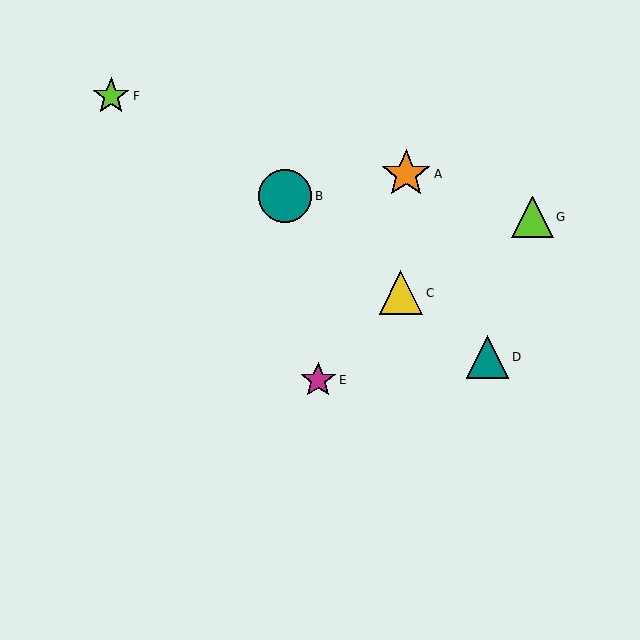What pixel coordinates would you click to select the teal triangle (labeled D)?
Click at (487, 357) to select the teal triangle D.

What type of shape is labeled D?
Shape D is a teal triangle.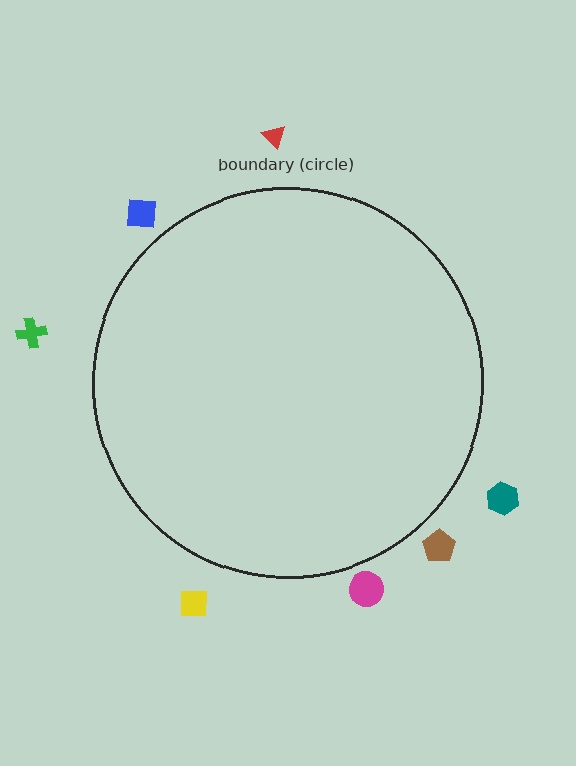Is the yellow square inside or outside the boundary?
Outside.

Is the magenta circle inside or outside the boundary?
Outside.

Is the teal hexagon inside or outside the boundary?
Outside.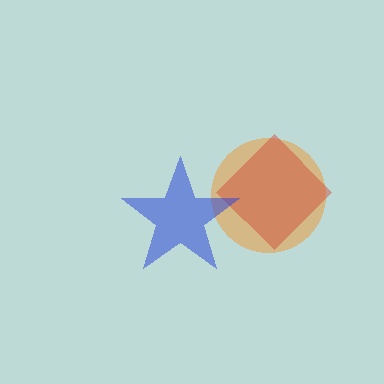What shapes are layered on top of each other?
The layered shapes are: an orange circle, a red diamond, a blue star.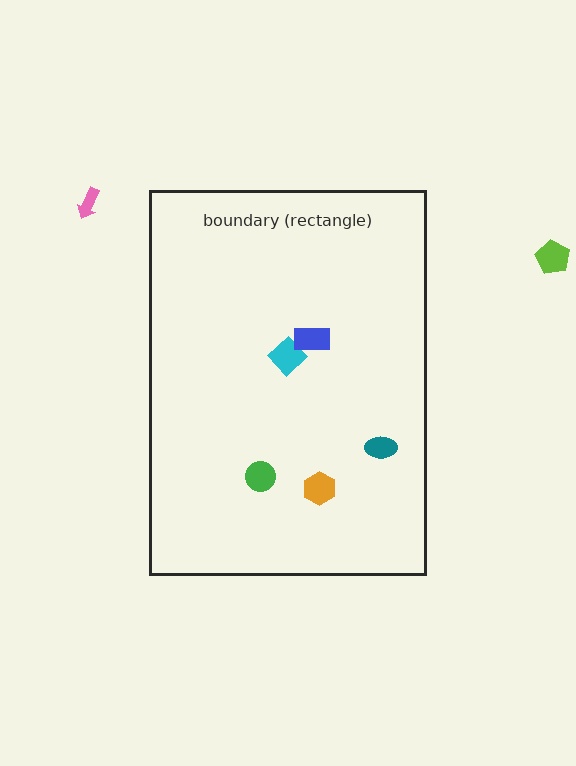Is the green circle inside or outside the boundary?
Inside.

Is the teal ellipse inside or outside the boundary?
Inside.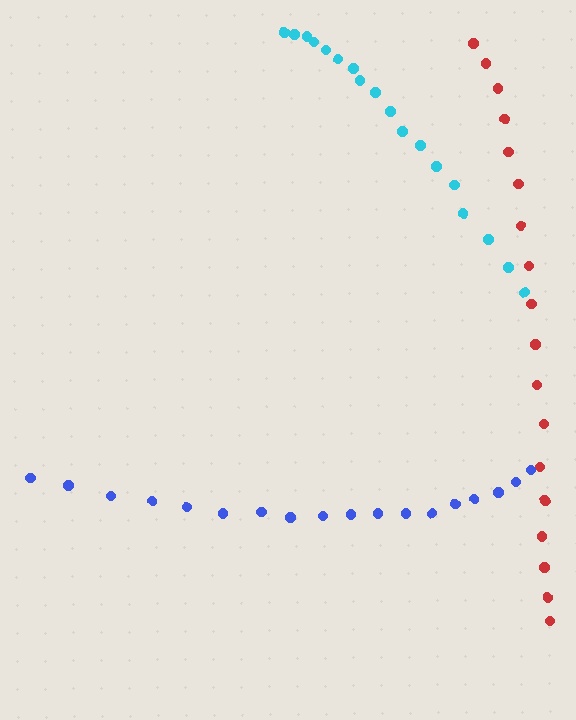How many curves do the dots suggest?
There are 3 distinct paths.